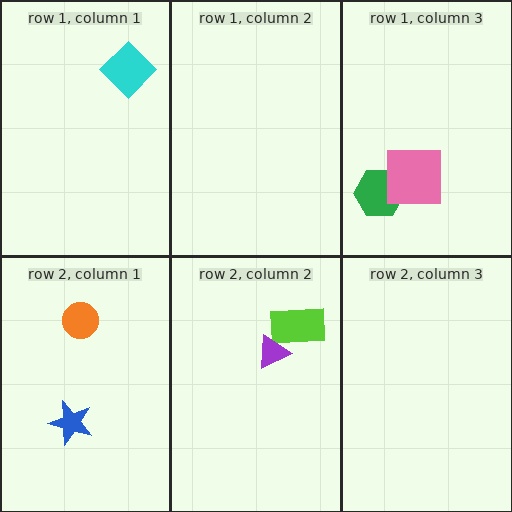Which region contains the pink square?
The row 1, column 3 region.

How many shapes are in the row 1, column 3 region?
2.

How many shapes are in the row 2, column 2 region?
2.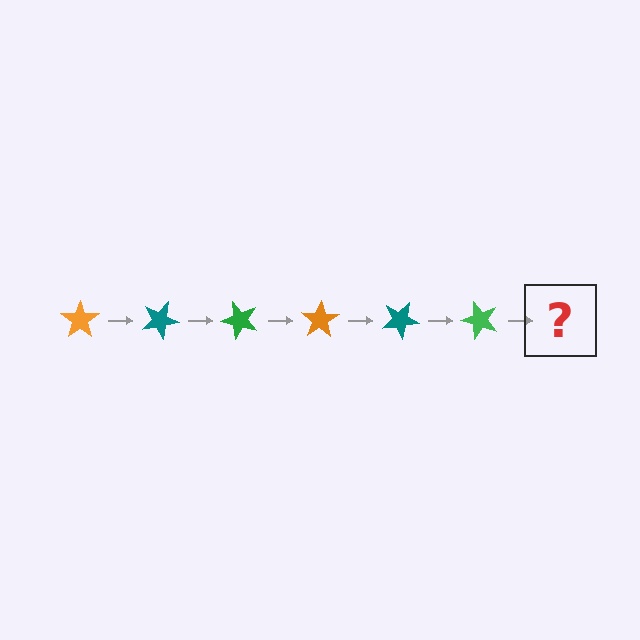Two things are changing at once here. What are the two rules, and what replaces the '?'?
The two rules are that it rotates 25 degrees each step and the color cycles through orange, teal, and green. The '?' should be an orange star, rotated 150 degrees from the start.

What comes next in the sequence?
The next element should be an orange star, rotated 150 degrees from the start.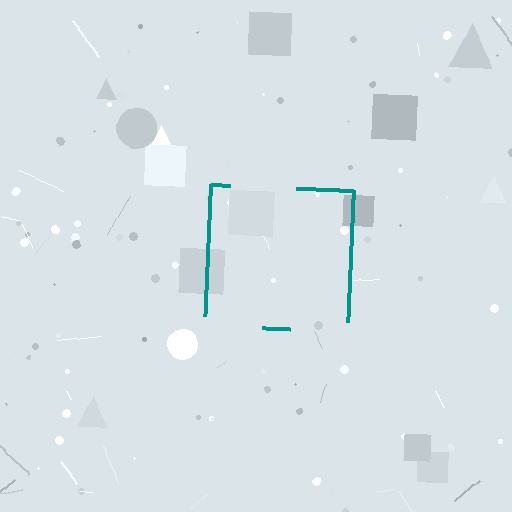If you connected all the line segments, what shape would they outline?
They would outline a square.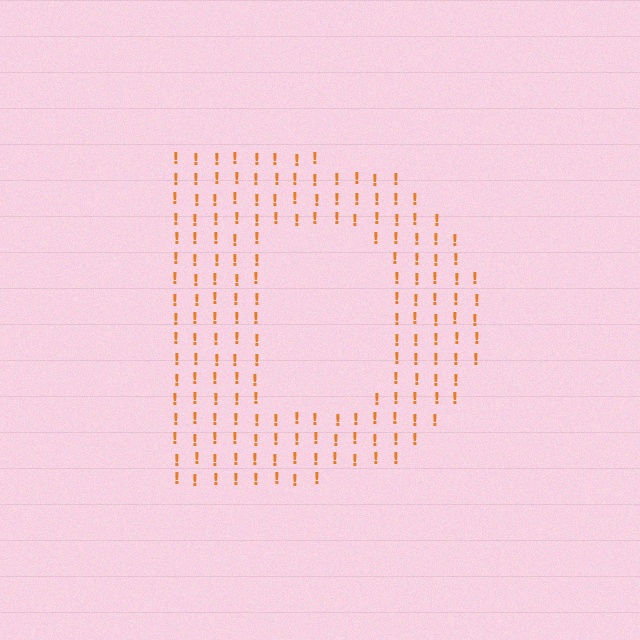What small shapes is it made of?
It is made of small exclamation marks.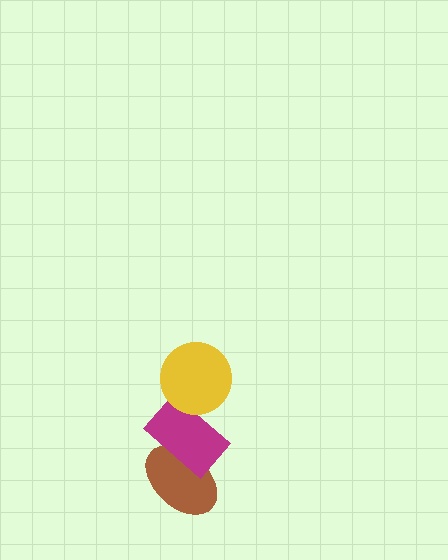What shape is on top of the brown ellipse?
The magenta rectangle is on top of the brown ellipse.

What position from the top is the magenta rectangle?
The magenta rectangle is 2nd from the top.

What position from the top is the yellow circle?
The yellow circle is 1st from the top.